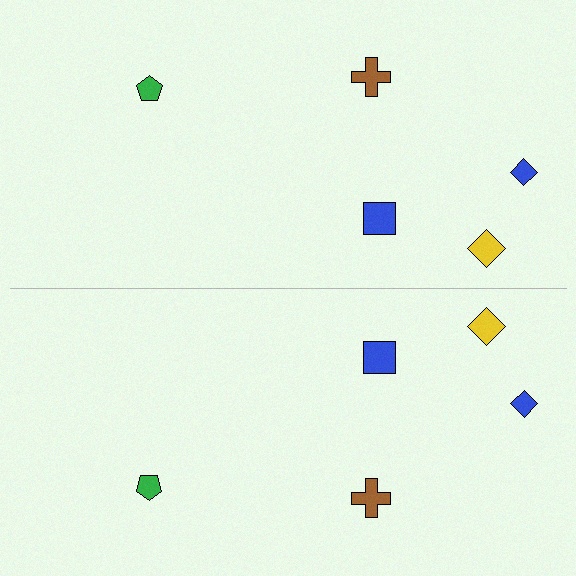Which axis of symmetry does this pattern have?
The pattern has a horizontal axis of symmetry running through the center of the image.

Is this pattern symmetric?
Yes, this pattern has bilateral (reflection) symmetry.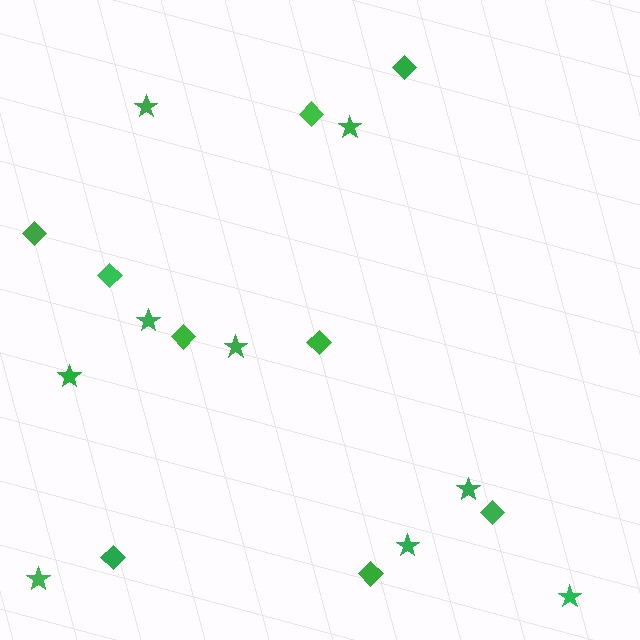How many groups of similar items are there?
There are 2 groups: one group of stars (9) and one group of diamonds (9).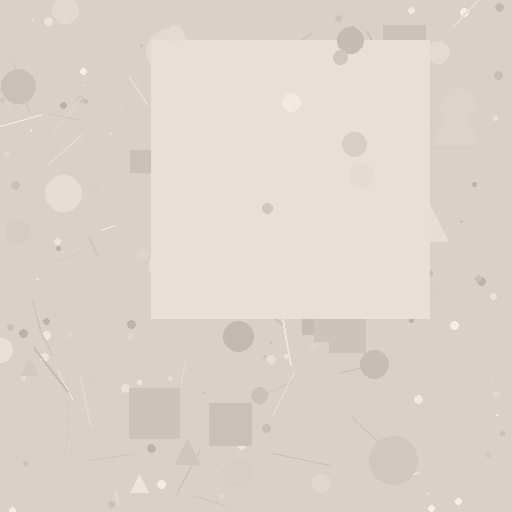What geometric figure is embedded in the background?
A square is embedded in the background.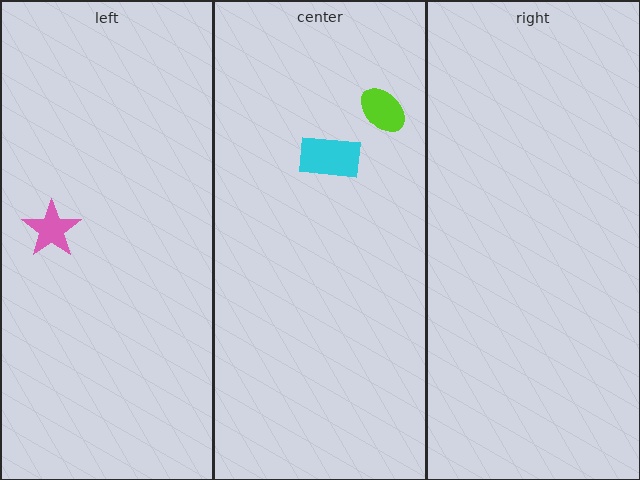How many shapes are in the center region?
2.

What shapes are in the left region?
The pink star.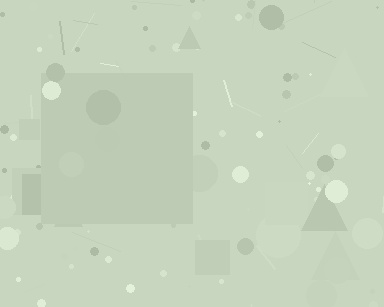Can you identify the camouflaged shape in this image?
The camouflaged shape is a square.